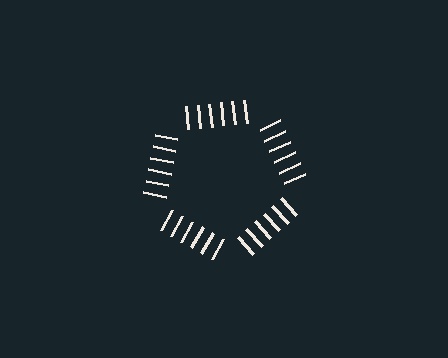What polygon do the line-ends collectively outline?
An illusory pentagon — the line segments terminate on its edges but no continuous stroke is drawn.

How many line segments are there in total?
30 — 6 along each of the 5 edges.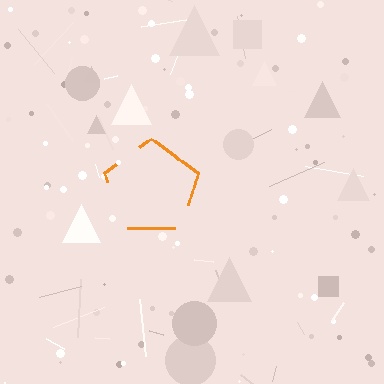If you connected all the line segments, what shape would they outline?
They would outline a pentagon.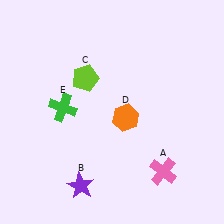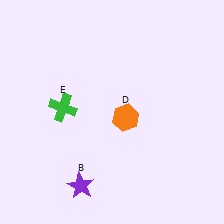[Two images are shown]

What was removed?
The pink cross (A), the lime pentagon (C) were removed in Image 2.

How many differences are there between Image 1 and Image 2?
There are 2 differences between the two images.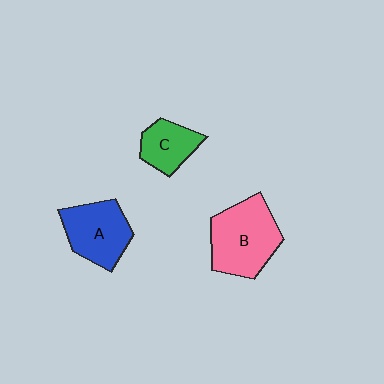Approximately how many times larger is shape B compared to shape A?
Approximately 1.3 times.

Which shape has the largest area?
Shape B (pink).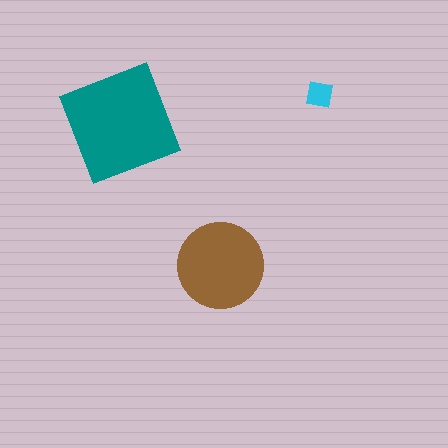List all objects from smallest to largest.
The cyan square, the brown circle, the teal square.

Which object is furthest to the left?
The teal square is leftmost.